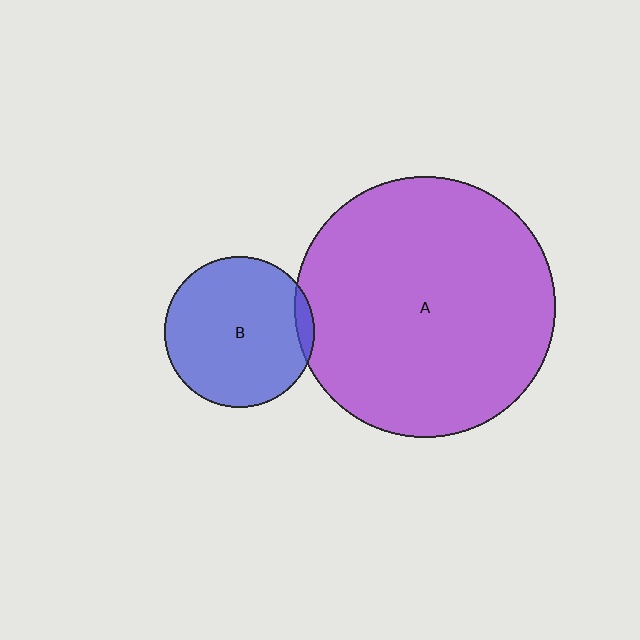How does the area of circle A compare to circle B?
Approximately 3.0 times.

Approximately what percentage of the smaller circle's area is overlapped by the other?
Approximately 5%.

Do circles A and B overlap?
Yes.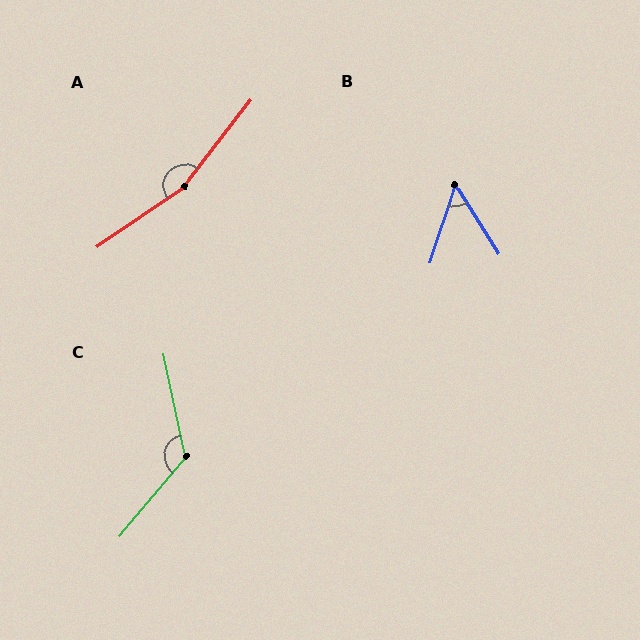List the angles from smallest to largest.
B (50°), C (128°), A (162°).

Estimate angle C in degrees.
Approximately 128 degrees.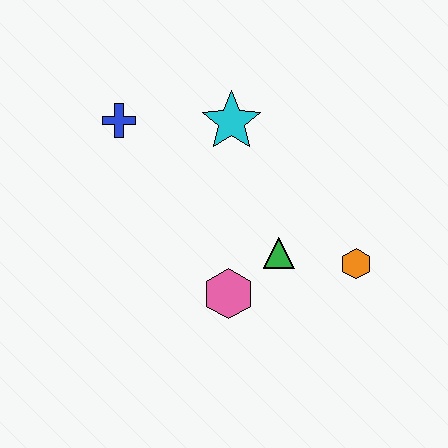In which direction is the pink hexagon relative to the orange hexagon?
The pink hexagon is to the left of the orange hexagon.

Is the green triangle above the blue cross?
No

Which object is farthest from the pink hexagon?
The blue cross is farthest from the pink hexagon.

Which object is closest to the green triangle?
The pink hexagon is closest to the green triangle.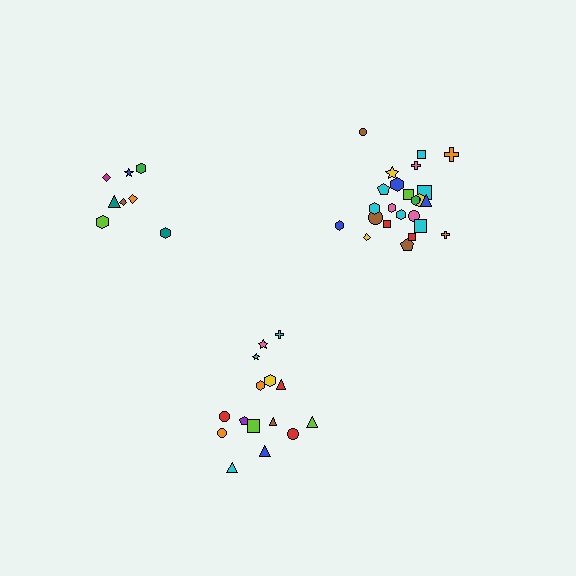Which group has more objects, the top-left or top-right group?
The top-right group.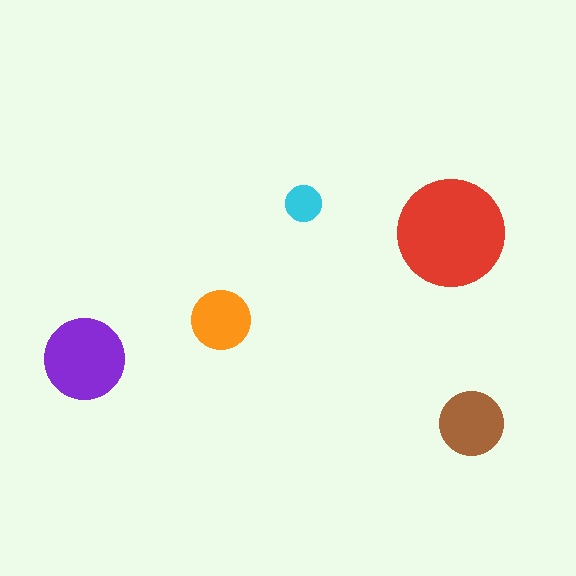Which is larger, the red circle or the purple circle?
The red one.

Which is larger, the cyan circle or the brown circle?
The brown one.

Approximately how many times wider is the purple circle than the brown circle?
About 1.5 times wider.